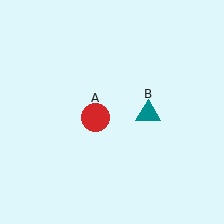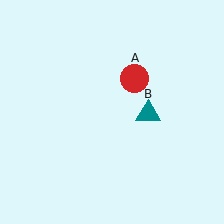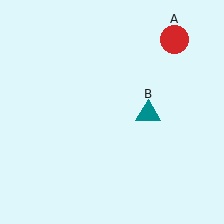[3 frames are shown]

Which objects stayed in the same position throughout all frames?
Teal triangle (object B) remained stationary.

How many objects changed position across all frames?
1 object changed position: red circle (object A).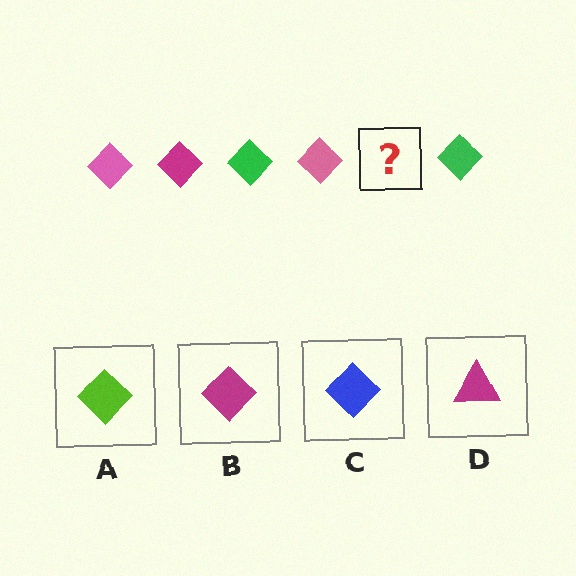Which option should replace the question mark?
Option B.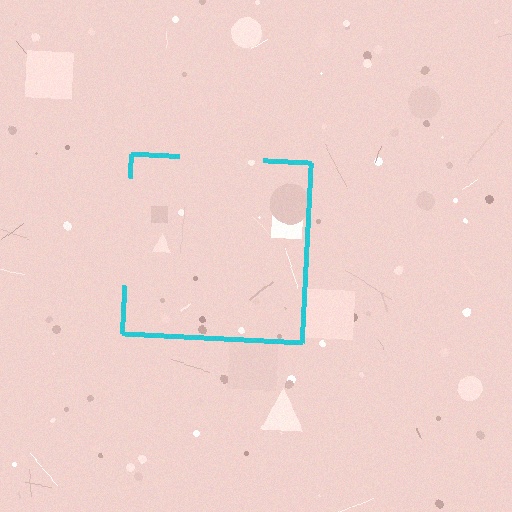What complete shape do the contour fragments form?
The contour fragments form a square.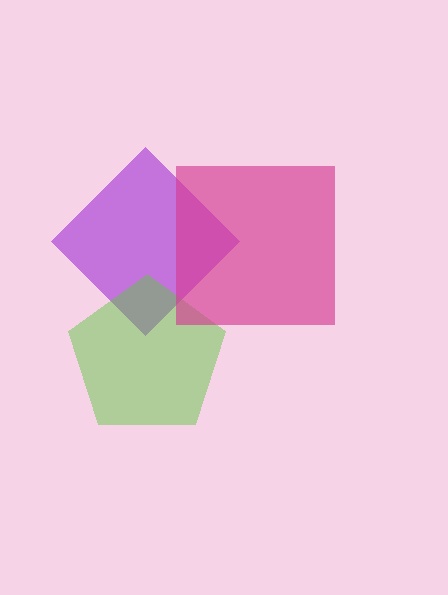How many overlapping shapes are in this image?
There are 3 overlapping shapes in the image.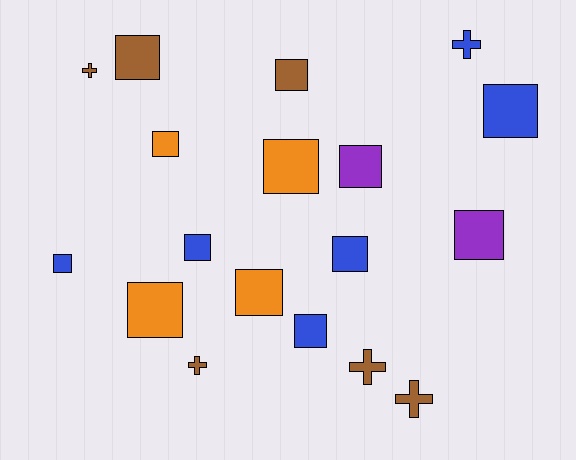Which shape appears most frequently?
Square, with 13 objects.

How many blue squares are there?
There are 5 blue squares.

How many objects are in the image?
There are 18 objects.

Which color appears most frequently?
Brown, with 6 objects.